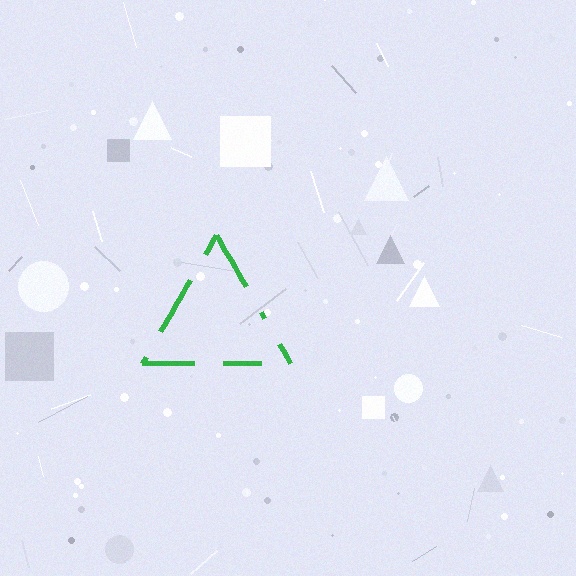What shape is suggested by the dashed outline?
The dashed outline suggests a triangle.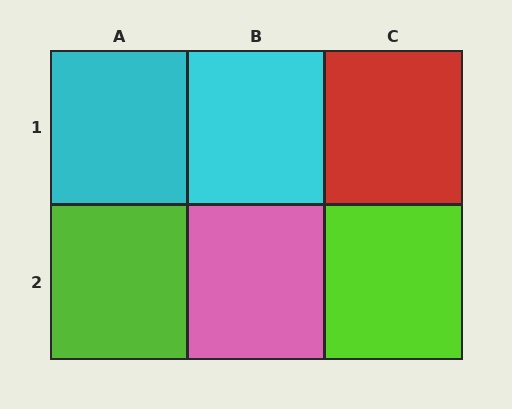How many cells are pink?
1 cell is pink.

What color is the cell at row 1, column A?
Cyan.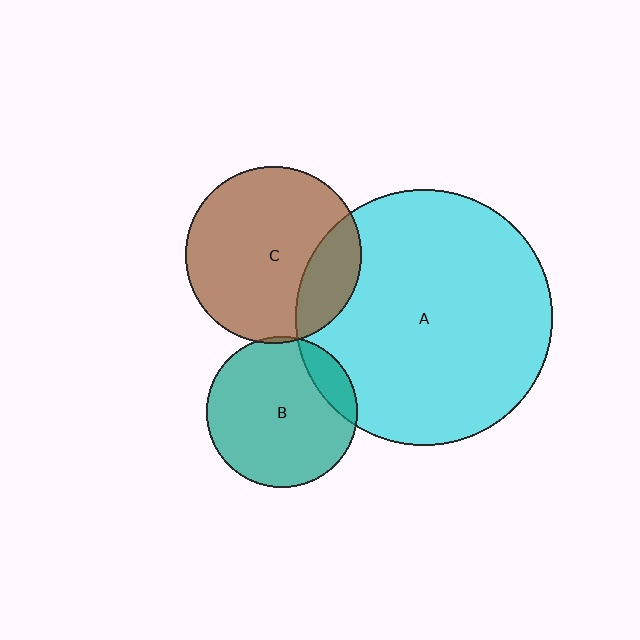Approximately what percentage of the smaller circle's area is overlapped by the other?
Approximately 5%.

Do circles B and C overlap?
Yes.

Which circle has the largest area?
Circle A (cyan).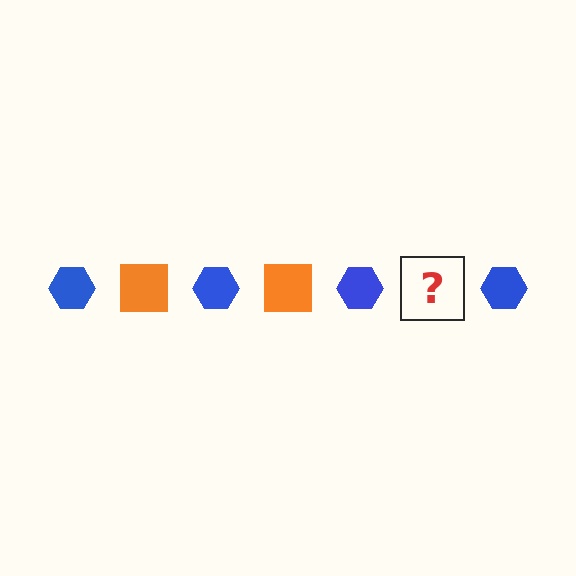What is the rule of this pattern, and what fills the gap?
The rule is that the pattern alternates between blue hexagon and orange square. The gap should be filled with an orange square.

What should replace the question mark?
The question mark should be replaced with an orange square.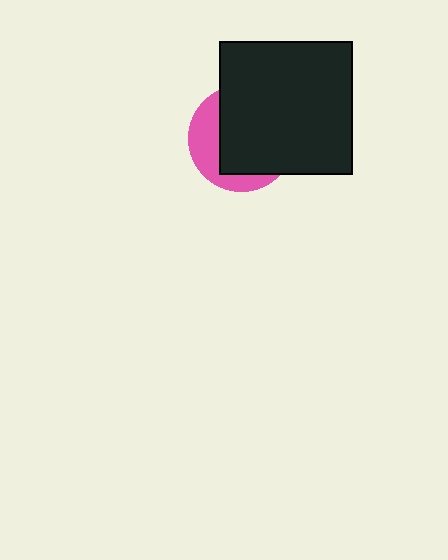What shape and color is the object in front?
The object in front is a black square.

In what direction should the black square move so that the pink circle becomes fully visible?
The black square should move toward the upper-right. That is the shortest direction to clear the overlap and leave the pink circle fully visible.